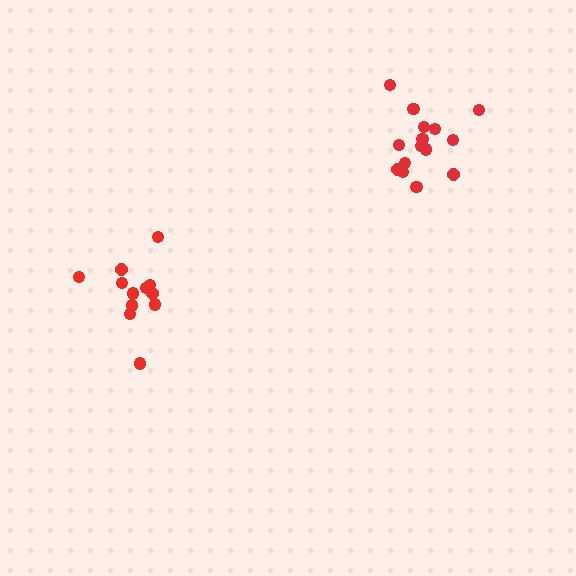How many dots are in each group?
Group 1: 13 dots, Group 2: 15 dots (28 total).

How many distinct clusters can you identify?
There are 2 distinct clusters.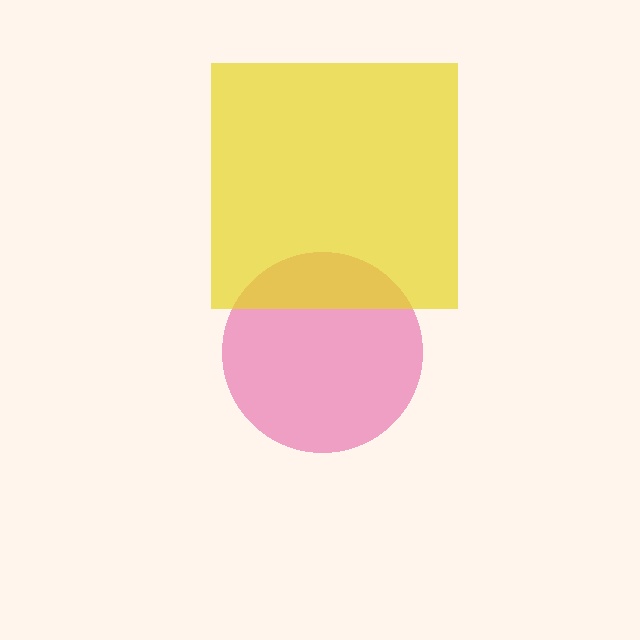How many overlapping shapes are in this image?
There are 2 overlapping shapes in the image.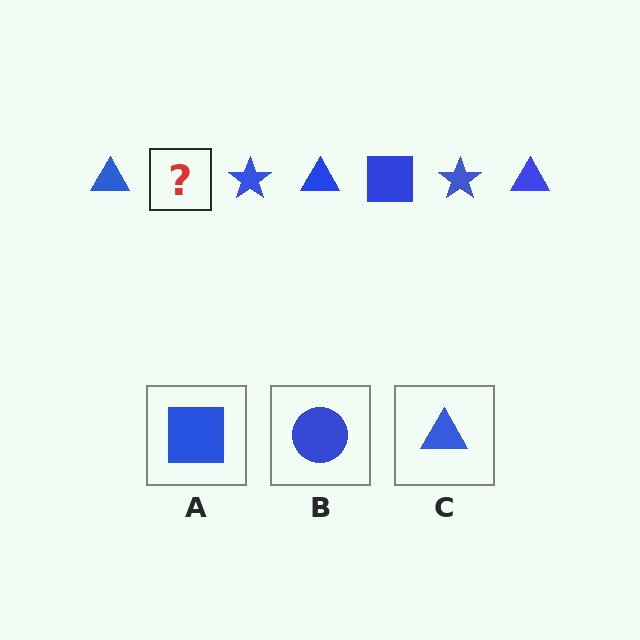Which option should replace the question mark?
Option A.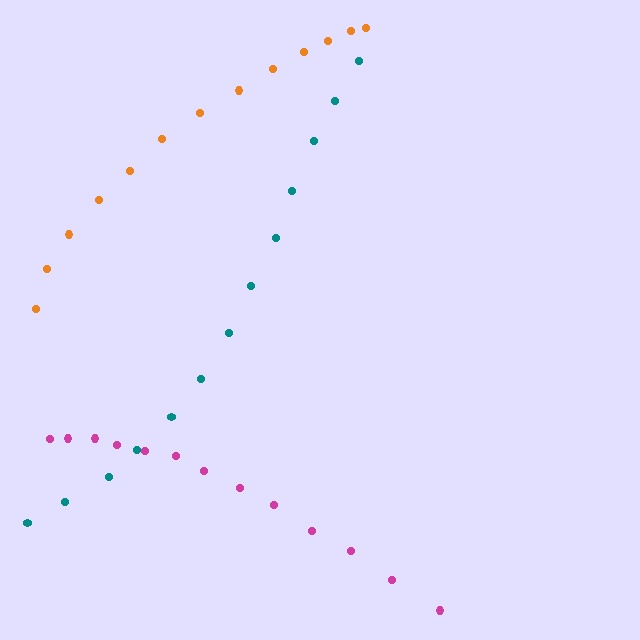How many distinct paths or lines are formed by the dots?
There are 3 distinct paths.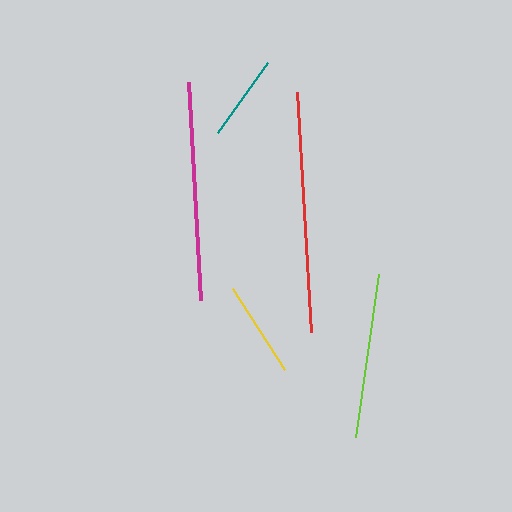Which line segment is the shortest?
The teal line is the shortest at approximately 86 pixels.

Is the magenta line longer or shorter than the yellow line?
The magenta line is longer than the yellow line.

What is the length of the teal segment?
The teal segment is approximately 86 pixels long.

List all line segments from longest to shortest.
From longest to shortest: red, magenta, lime, yellow, teal.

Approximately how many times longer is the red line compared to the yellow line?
The red line is approximately 2.5 times the length of the yellow line.